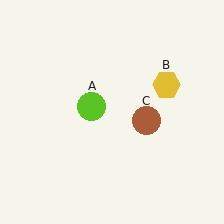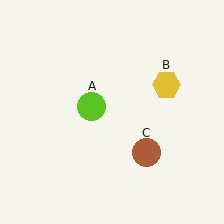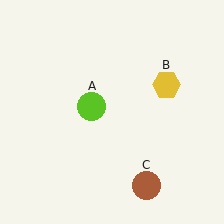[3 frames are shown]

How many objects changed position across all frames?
1 object changed position: brown circle (object C).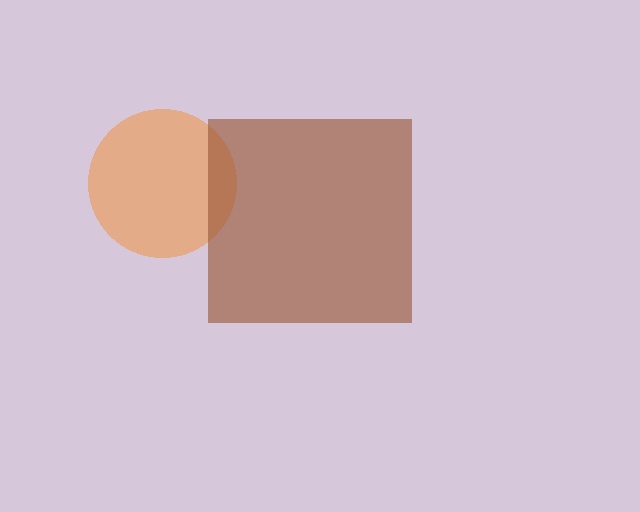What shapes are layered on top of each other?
The layered shapes are: an orange circle, a brown square.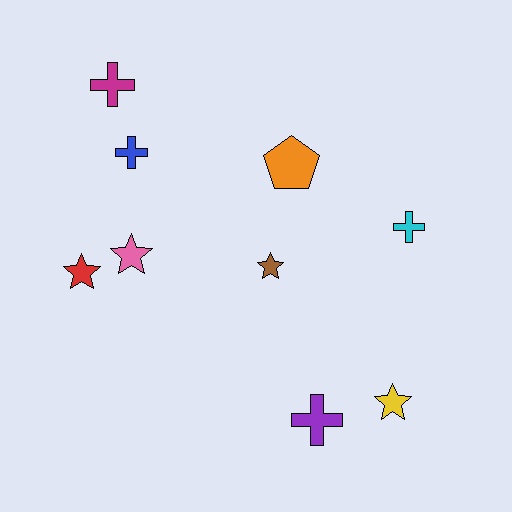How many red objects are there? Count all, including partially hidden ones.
There is 1 red object.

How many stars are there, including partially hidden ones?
There are 4 stars.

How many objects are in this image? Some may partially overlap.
There are 9 objects.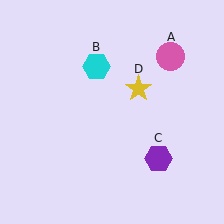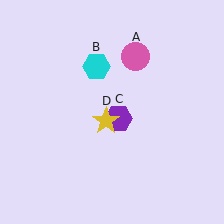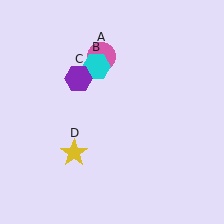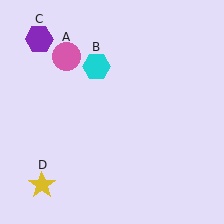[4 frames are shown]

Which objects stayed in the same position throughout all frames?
Cyan hexagon (object B) remained stationary.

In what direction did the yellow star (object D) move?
The yellow star (object D) moved down and to the left.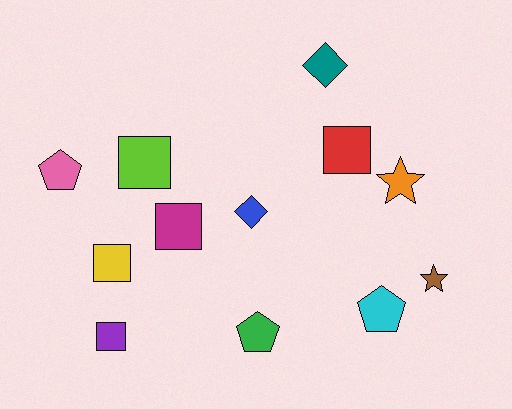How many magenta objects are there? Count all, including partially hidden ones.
There is 1 magenta object.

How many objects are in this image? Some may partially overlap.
There are 12 objects.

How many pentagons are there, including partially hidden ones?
There are 3 pentagons.